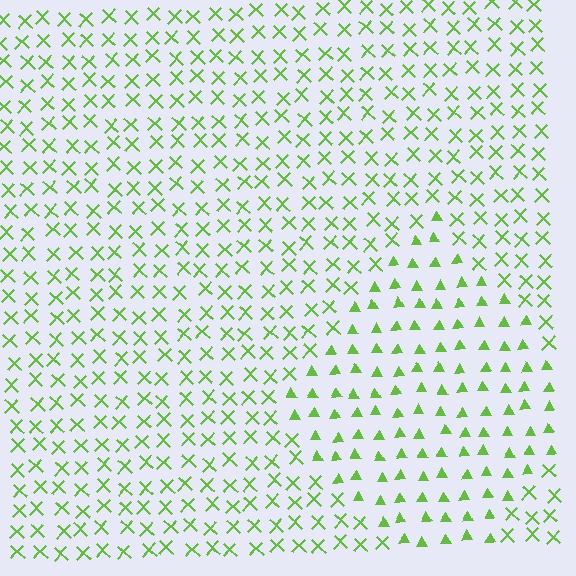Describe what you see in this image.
The image is filled with small lime elements arranged in a uniform grid. A diamond-shaped region contains triangles, while the surrounding area contains X marks. The boundary is defined purely by the change in element shape.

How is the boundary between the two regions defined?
The boundary is defined by a change in element shape: triangles inside vs. X marks outside. All elements share the same color and spacing.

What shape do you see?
I see a diamond.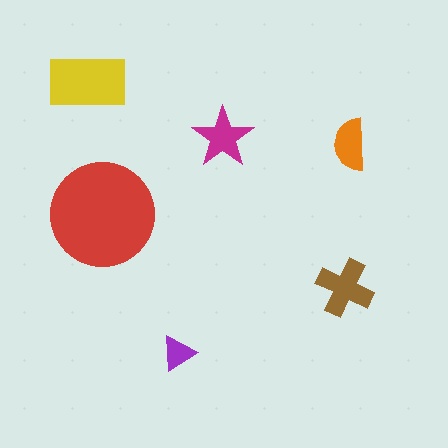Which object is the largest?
The red circle.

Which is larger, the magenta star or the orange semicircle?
The magenta star.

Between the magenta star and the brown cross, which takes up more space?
The brown cross.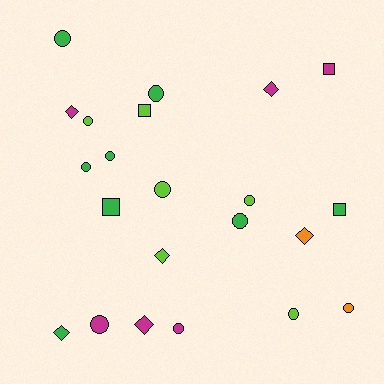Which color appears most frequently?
Green, with 8 objects.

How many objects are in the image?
There are 22 objects.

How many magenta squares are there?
There is 1 magenta square.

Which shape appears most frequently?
Circle, with 12 objects.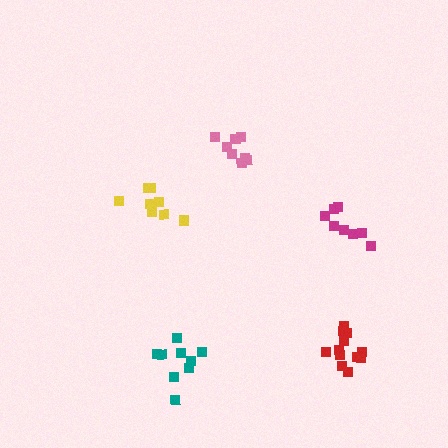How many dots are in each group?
Group 1: 9 dots, Group 2: 8 dots, Group 3: 8 dots, Group 4: 8 dots, Group 5: 12 dots (45 total).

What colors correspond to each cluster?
The clusters are colored: teal, yellow, magenta, pink, red.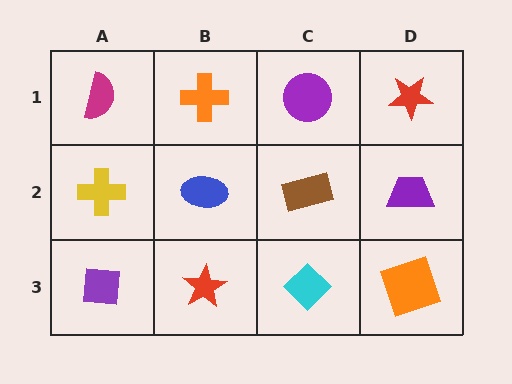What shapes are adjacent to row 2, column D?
A red star (row 1, column D), an orange square (row 3, column D), a brown rectangle (row 2, column C).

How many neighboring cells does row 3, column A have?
2.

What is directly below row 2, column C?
A cyan diamond.